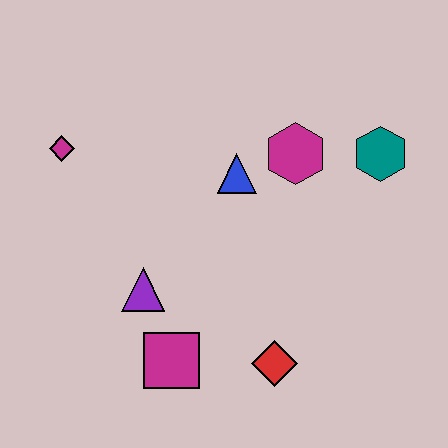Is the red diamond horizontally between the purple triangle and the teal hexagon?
Yes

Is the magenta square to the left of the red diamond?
Yes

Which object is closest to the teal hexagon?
The magenta hexagon is closest to the teal hexagon.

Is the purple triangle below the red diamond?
No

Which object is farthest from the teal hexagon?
The magenta diamond is farthest from the teal hexagon.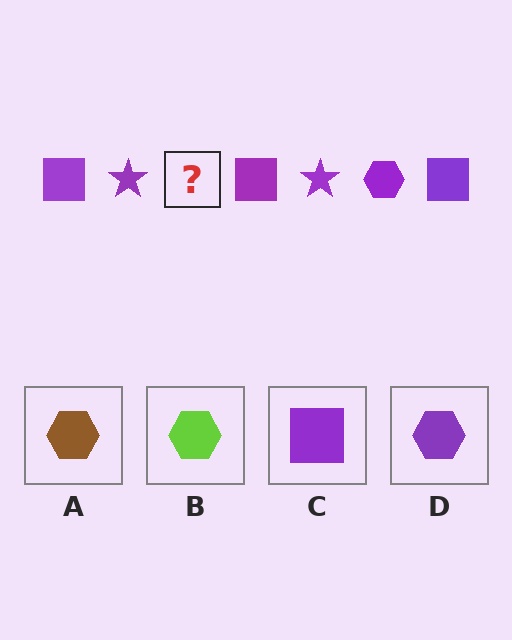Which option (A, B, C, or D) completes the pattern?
D.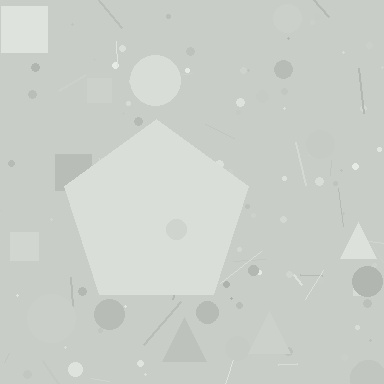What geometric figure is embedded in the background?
A pentagon is embedded in the background.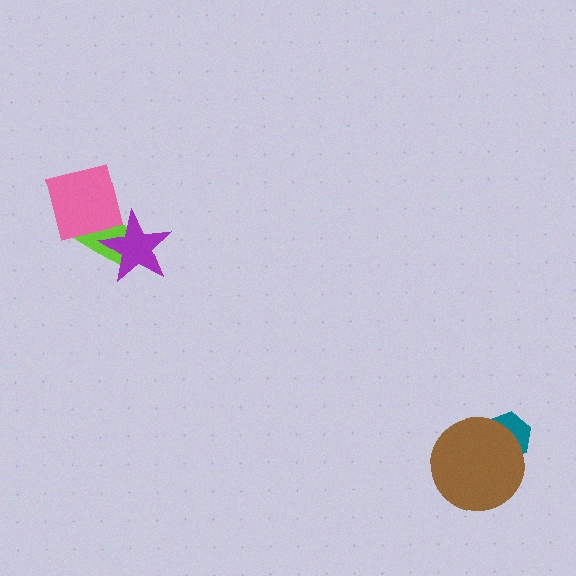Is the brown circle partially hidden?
No, no other shape covers it.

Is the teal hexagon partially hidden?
Yes, it is partially covered by another shape.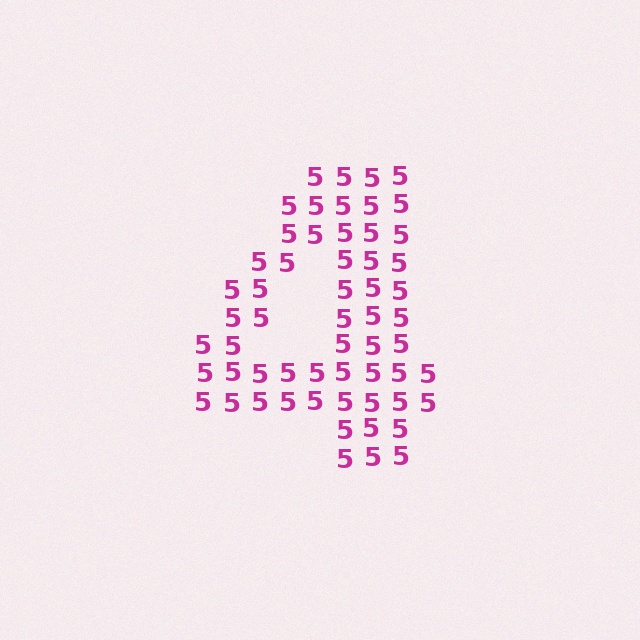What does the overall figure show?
The overall figure shows the digit 4.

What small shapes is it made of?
It is made of small digit 5's.